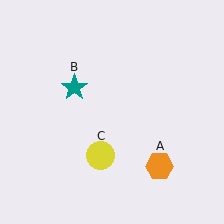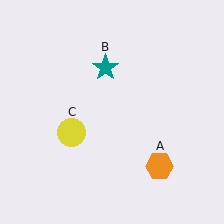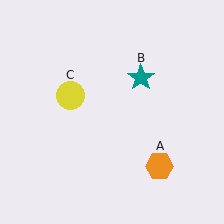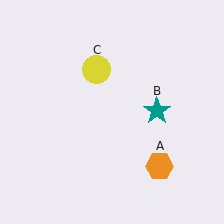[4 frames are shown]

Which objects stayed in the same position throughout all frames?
Orange hexagon (object A) remained stationary.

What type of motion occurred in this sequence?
The teal star (object B), yellow circle (object C) rotated clockwise around the center of the scene.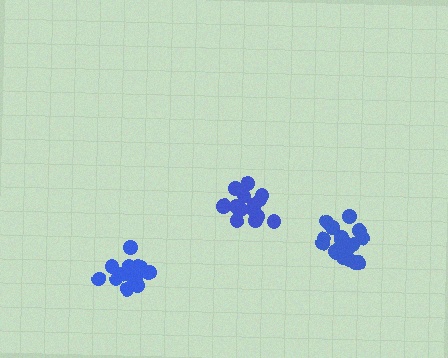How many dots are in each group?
Group 1: 16 dots, Group 2: 16 dots, Group 3: 19 dots (51 total).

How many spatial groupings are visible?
There are 3 spatial groupings.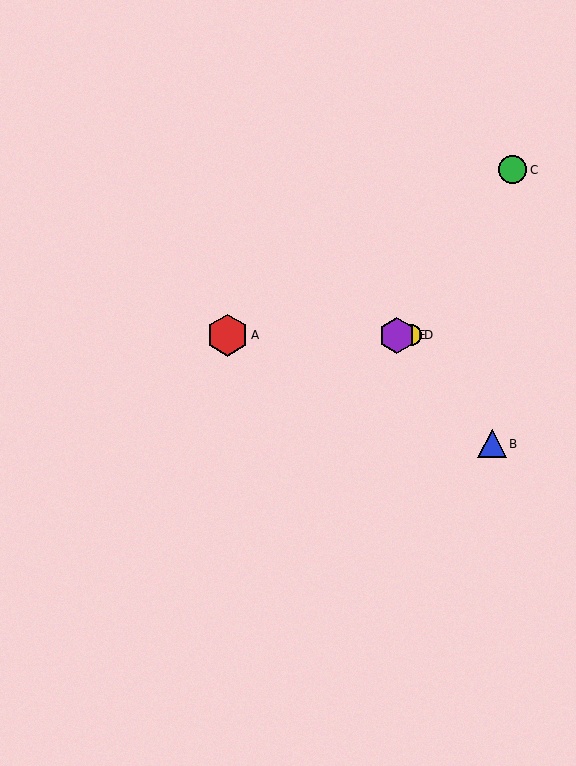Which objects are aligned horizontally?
Objects A, D, E are aligned horizontally.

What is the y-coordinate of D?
Object D is at y≈335.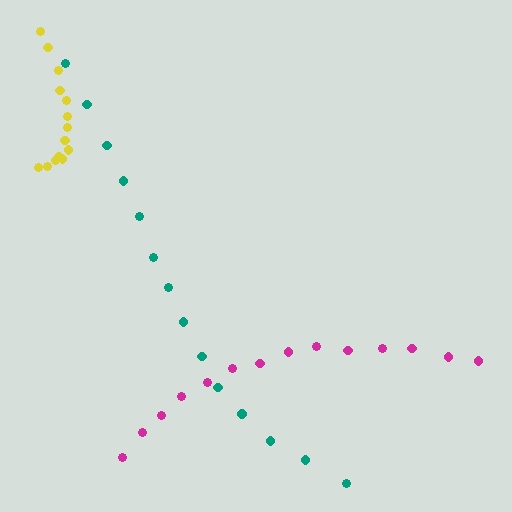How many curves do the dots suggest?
There are 3 distinct paths.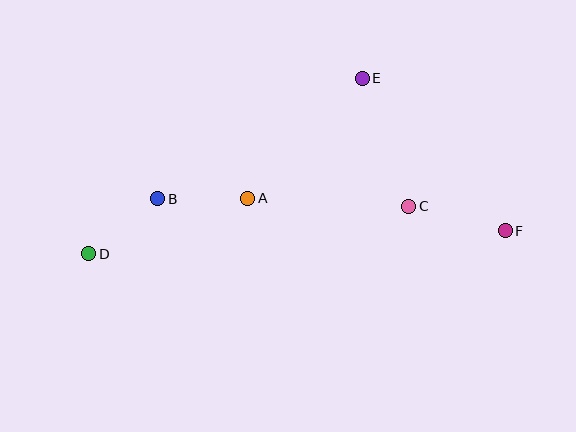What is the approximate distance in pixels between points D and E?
The distance between D and E is approximately 325 pixels.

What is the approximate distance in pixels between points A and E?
The distance between A and E is approximately 166 pixels.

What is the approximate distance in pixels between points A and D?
The distance between A and D is approximately 168 pixels.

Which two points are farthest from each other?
Points D and F are farthest from each other.